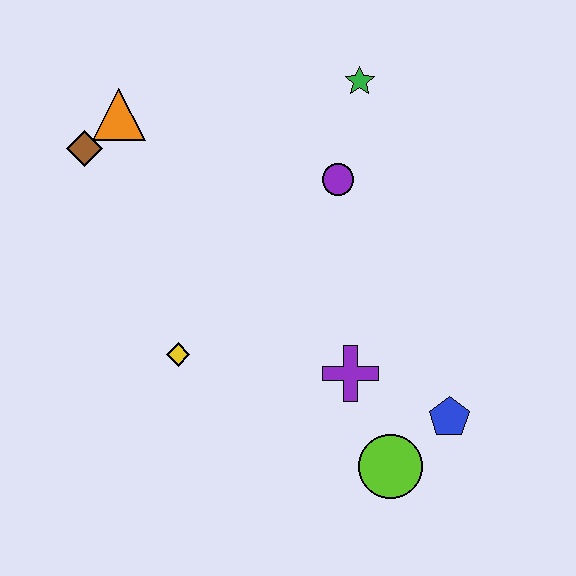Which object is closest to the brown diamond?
The orange triangle is closest to the brown diamond.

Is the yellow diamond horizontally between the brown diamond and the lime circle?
Yes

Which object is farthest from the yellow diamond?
The green star is farthest from the yellow diamond.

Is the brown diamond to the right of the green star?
No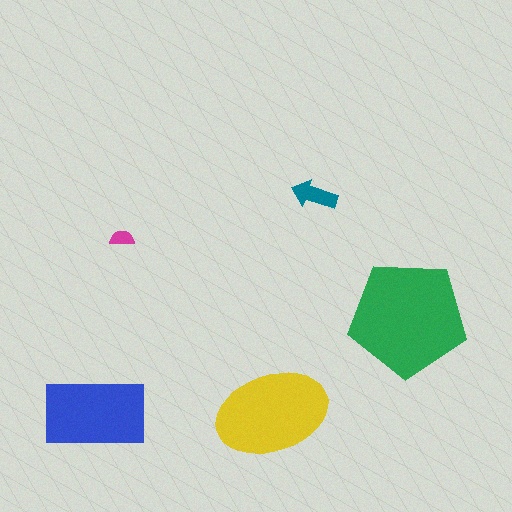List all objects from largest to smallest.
The green pentagon, the yellow ellipse, the blue rectangle, the teal arrow, the magenta semicircle.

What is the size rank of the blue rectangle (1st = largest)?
3rd.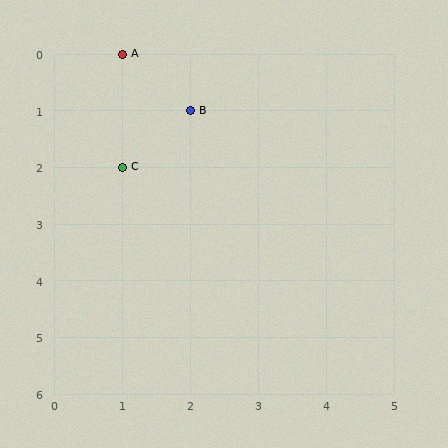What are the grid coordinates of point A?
Point A is at grid coordinates (1, 0).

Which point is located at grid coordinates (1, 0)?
Point A is at (1, 0).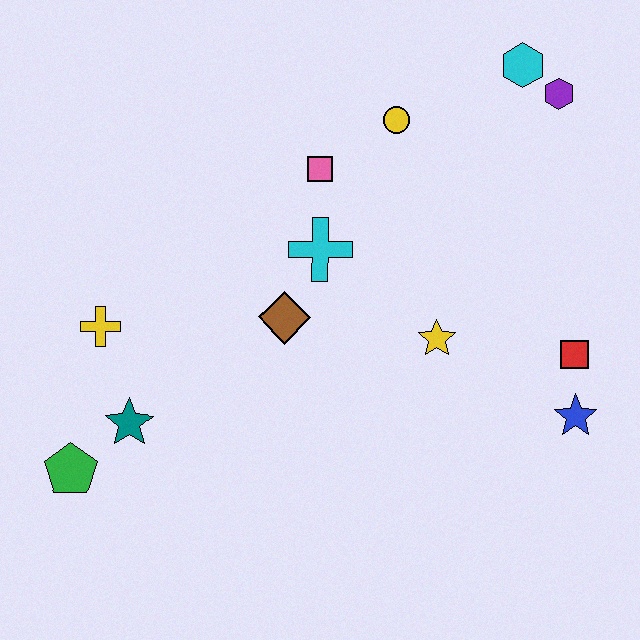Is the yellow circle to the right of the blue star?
No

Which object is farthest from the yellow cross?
The purple hexagon is farthest from the yellow cross.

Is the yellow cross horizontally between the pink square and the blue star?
No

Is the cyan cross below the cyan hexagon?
Yes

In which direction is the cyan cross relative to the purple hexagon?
The cyan cross is to the left of the purple hexagon.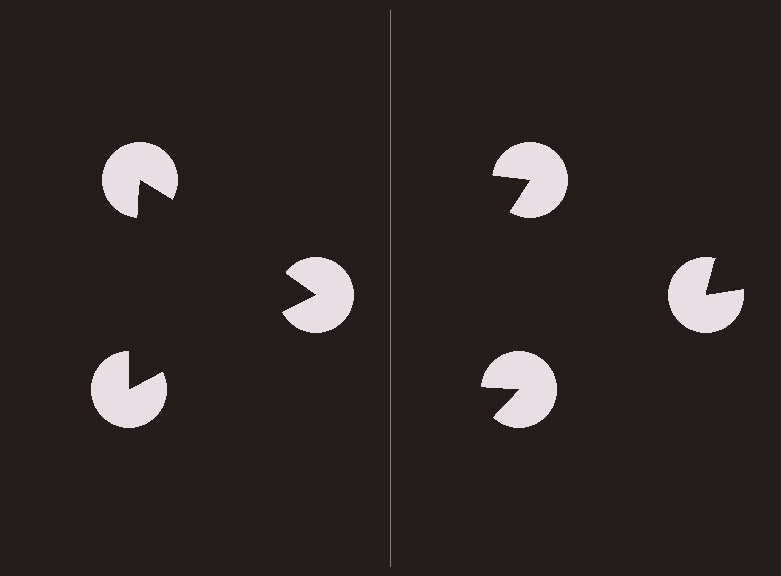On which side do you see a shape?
An illusory triangle appears on the left side. On the right side the wedge cuts are rotated, so no coherent shape forms.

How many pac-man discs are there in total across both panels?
6 — 3 on each side.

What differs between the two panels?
The pac-man discs are positioned identically on both sides; only the wedge orientations differ. On the left they align to a triangle; on the right they are misaligned.